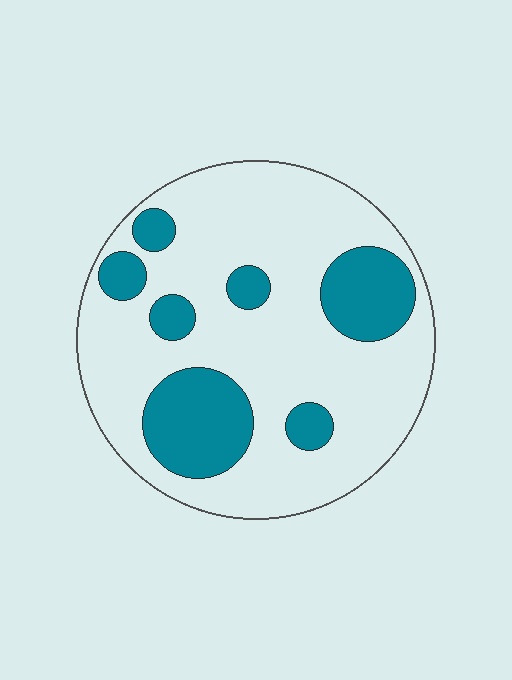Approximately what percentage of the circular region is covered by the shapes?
Approximately 25%.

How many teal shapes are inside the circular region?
7.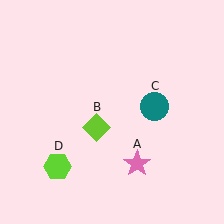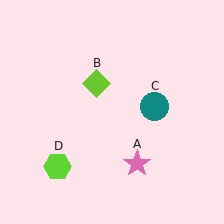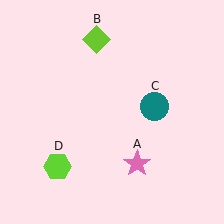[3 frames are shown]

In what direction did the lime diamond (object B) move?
The lime diamond (object B) moved up.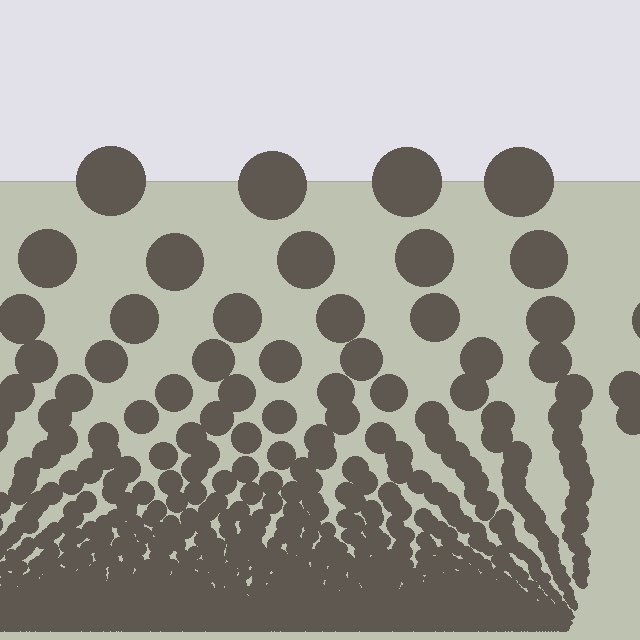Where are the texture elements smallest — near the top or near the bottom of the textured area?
Near the bottom.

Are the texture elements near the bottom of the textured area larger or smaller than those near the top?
Smaller. The gradient is inverted — elements near the bottom are smaller and denser.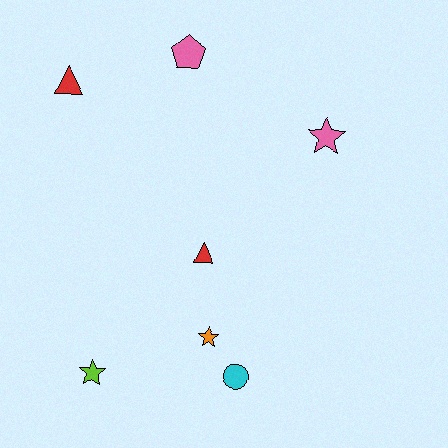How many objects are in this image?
There are 7 objects.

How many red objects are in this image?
There are 2 red objects.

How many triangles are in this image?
There are 2 triangles.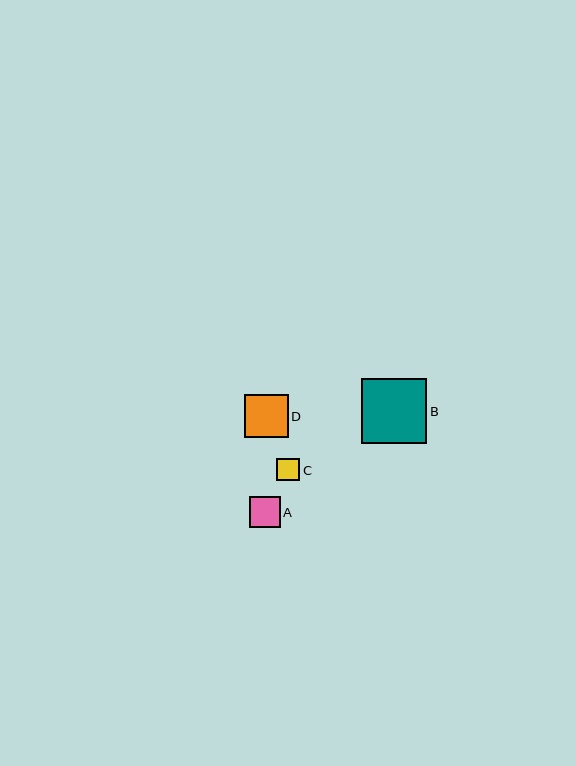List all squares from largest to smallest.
From largest to smallest: B, D, A, C.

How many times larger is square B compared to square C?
Square B is approximately 2.9 times the size of square C.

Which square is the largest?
Square B is the largest with a size of approximately 65 pixels.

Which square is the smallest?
Square C is the smallest with a size of approximately 23 pixels.